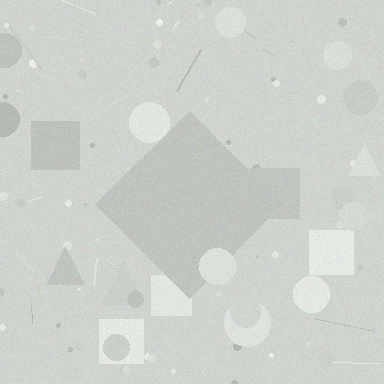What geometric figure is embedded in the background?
A diamond is embedded in the background.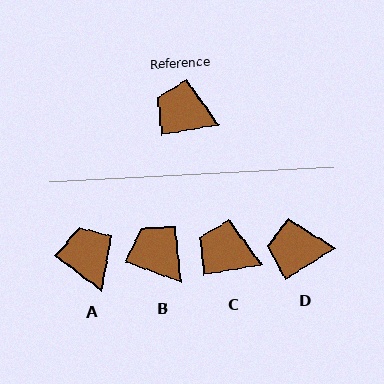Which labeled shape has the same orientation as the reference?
C.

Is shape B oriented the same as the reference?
No, it is off by about 30 degrees.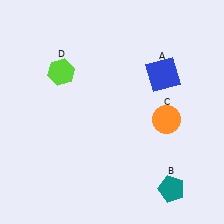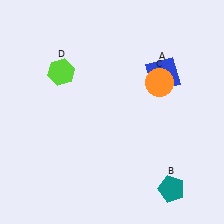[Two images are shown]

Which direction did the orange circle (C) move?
The orange circle (C) moved up.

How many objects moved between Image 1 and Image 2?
1 object moved between the two images.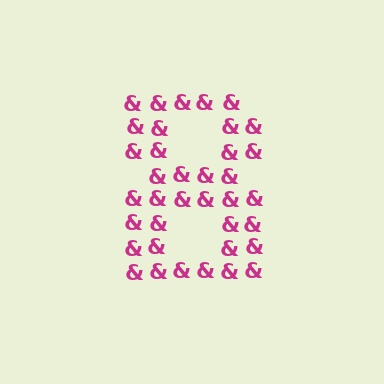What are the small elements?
The small elements are ampersands.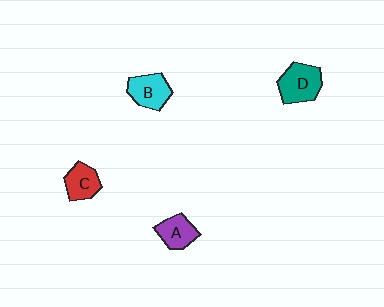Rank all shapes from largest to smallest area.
From largest to smallest: D (teal), B (cyan), A (purple), C (red).